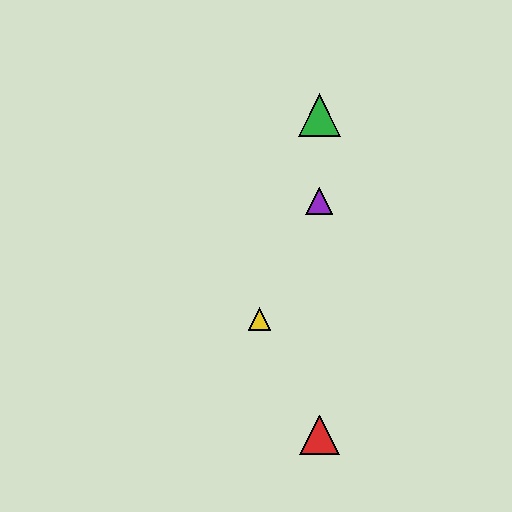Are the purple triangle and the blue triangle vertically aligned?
Yes, both are at x≈319.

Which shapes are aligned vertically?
The red triangle, the blue triangle, the green triangle, the purple triangle are aligned vertically.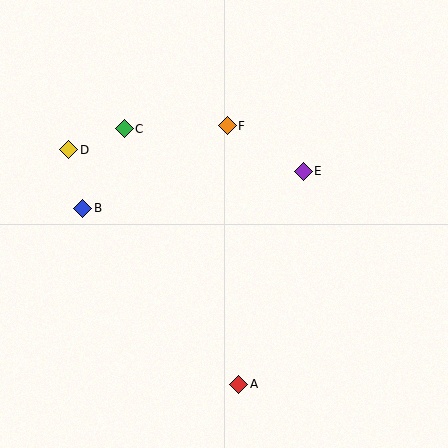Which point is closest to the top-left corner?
Point D is closest to the top-left corner.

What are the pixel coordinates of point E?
Point E is at (303, 171).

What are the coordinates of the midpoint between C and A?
The midpoint between C and A is at (181, 256).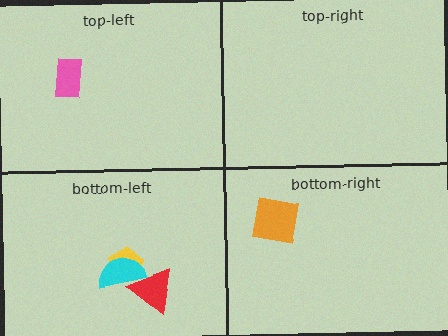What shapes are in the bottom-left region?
The yellow pentagon, the red triangle, the cyan semicircle.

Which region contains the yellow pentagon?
The bottom-left region.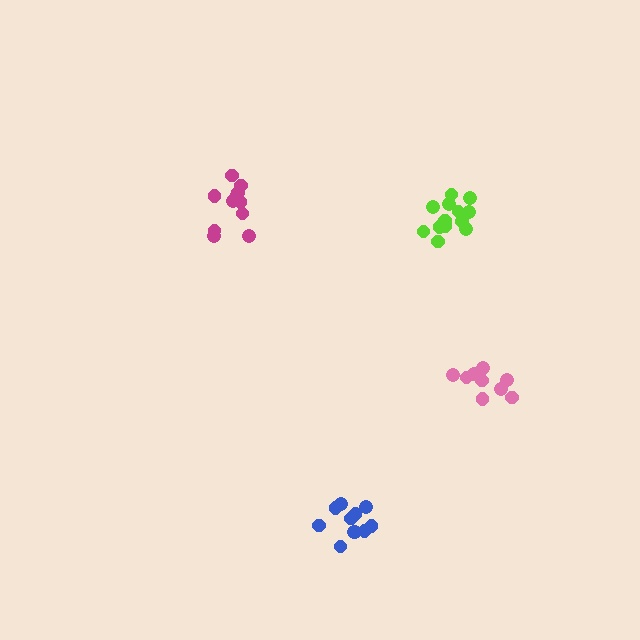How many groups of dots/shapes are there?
There are 4 groups.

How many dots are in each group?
Group 1: 13 dots, Group 2: 11 dots, Group 3: 11 dots, Group 4: 10 dots (45 total).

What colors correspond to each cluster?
The clusters are colored: lime, blue, magenta, pink.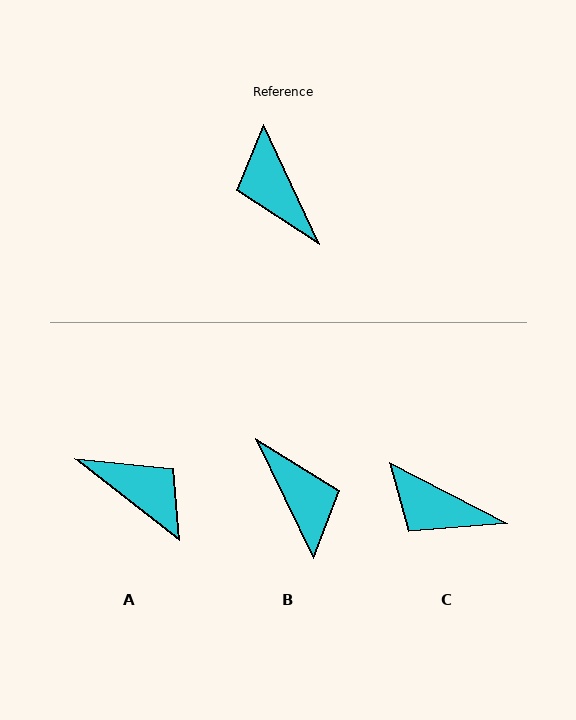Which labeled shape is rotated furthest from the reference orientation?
B, about 179 degrees away.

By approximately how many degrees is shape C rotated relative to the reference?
Approximately 38 degrees counter-clockwise.